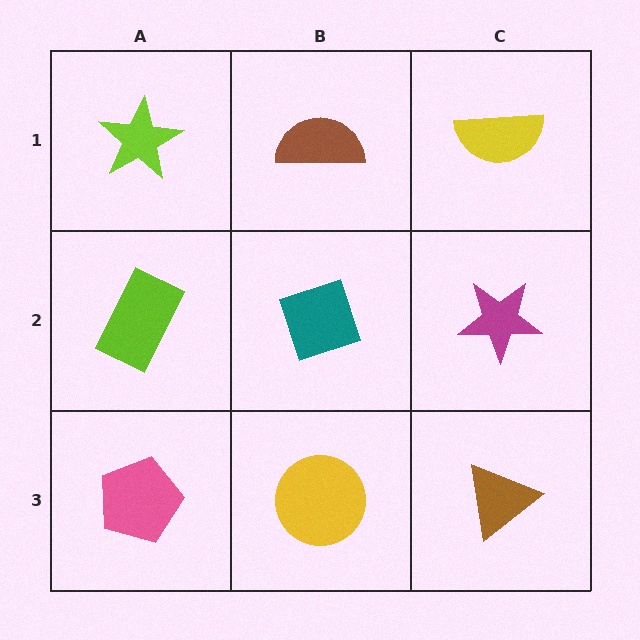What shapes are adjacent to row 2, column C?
A yellow semicircle (row 1, column C), a brown triangle (row 3, column C), a teal diamond (row 2, column B).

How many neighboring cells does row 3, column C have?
2.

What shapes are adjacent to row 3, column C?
A magenta star (row 2, column C), a yellow circle (row 3, column B).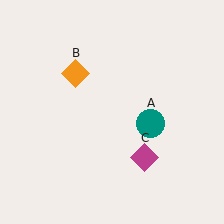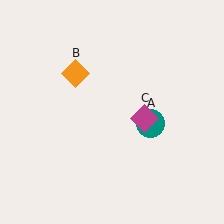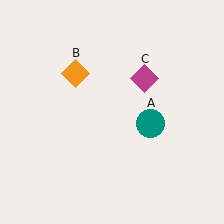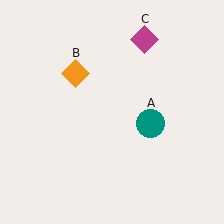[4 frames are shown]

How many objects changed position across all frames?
1 object changed position: magenta diamond (object C).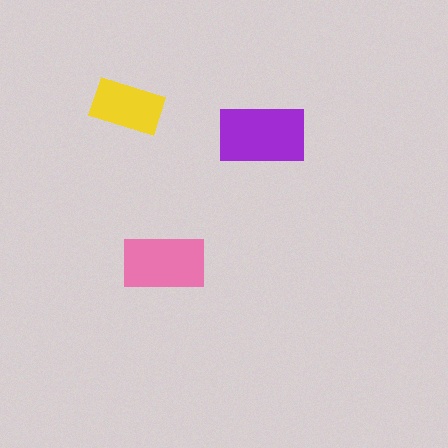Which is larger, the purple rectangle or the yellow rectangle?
The purple one.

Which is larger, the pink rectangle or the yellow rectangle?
The pink one.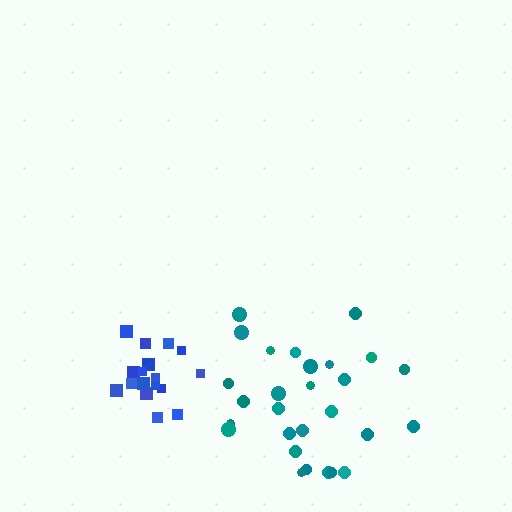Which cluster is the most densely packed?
Blue.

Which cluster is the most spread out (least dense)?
Teal.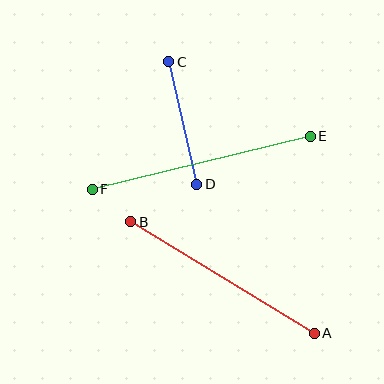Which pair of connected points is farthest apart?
Points E and F are farthest apart.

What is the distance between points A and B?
The distance is approximately 215 pixels.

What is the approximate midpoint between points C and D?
The midpoint is at approximately (183, 123) pixels.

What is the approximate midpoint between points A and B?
The midpoint is at approximately (223, 278) pixels.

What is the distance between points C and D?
The distance is approximately 125 pixels.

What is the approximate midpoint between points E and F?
The midpoint is at approximately (201, 163) pixels.